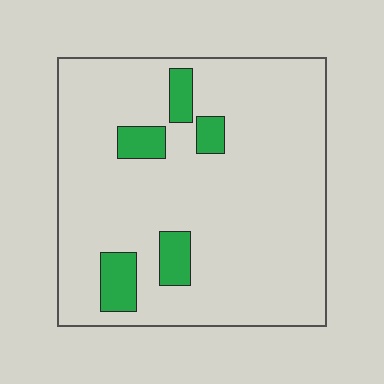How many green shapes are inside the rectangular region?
5.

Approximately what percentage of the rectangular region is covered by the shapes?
Approximately 10%.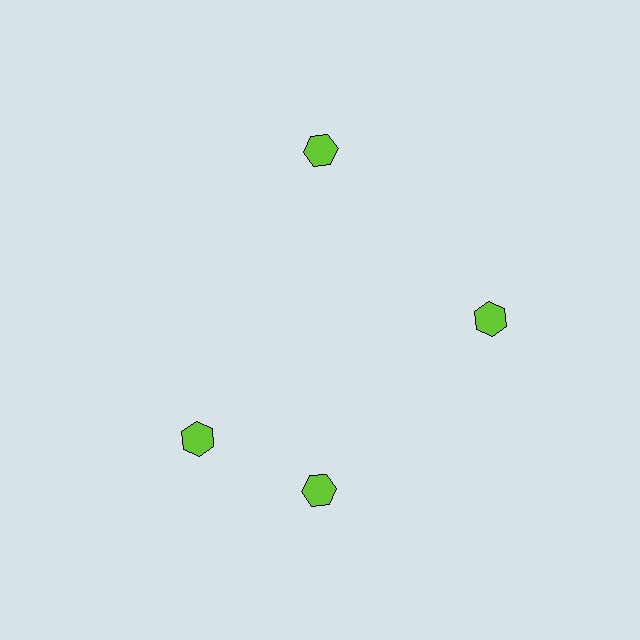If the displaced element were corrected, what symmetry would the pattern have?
It would have 4-fold rotational symmetry — the pattern would map onto itself every 90 degrees.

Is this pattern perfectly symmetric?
No. The 4 lime hexagons are arranged in a ring, but one element near the 9 o'clock position is rotated out of alignment along the ring, breaking the 4-fold rotational symmetry.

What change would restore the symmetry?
The symmetry would be restored by rotating it back into even spacing with its neighbors so that all 4 hexagons sit at equal angles and equal distance from the center.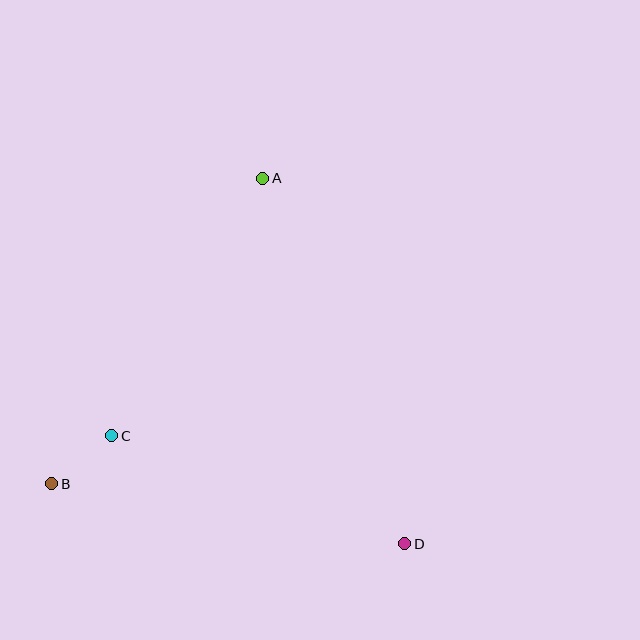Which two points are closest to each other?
Points B and C are closest to each other.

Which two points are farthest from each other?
Points A and D are farthest from each other.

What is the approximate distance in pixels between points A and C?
The distance between A and C is approximately 298 pixels.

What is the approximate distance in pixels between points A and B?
The distance between A and B is approximately 371 pixels.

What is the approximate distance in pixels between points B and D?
The distance between B and D is approximately 358 pixels.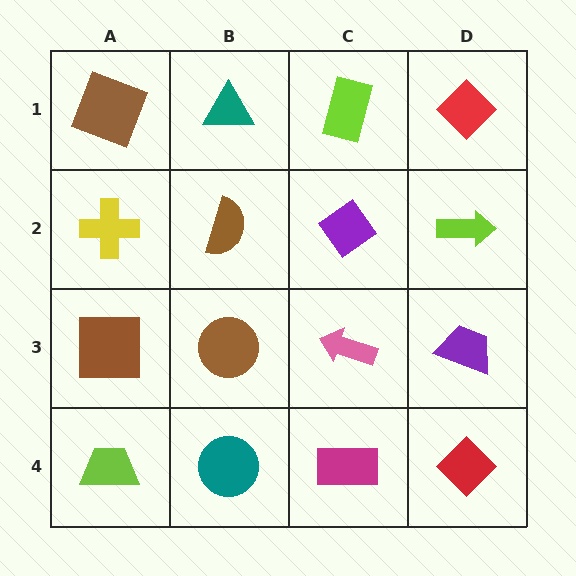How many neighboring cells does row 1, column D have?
2.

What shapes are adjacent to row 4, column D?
A purple trapezoid (row 3, column D), a magenta rectangle (row 4, column C).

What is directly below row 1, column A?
A yellow cross.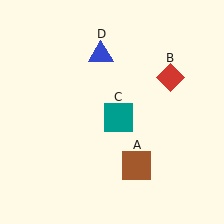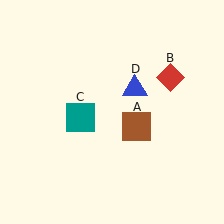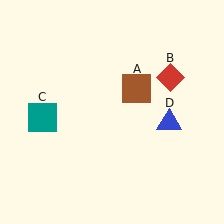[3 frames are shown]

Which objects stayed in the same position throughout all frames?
Red diamond (object B) remained stationary.